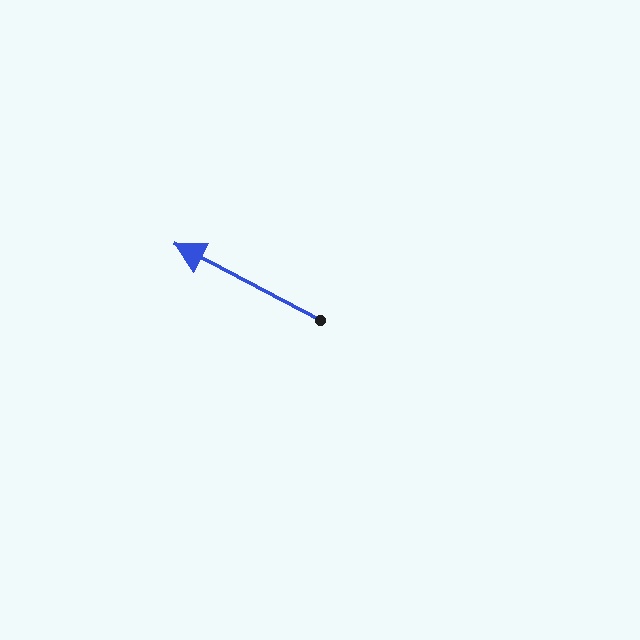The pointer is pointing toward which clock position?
Roughly 10 o'clock.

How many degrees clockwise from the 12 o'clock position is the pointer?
Approximately 298 degrees.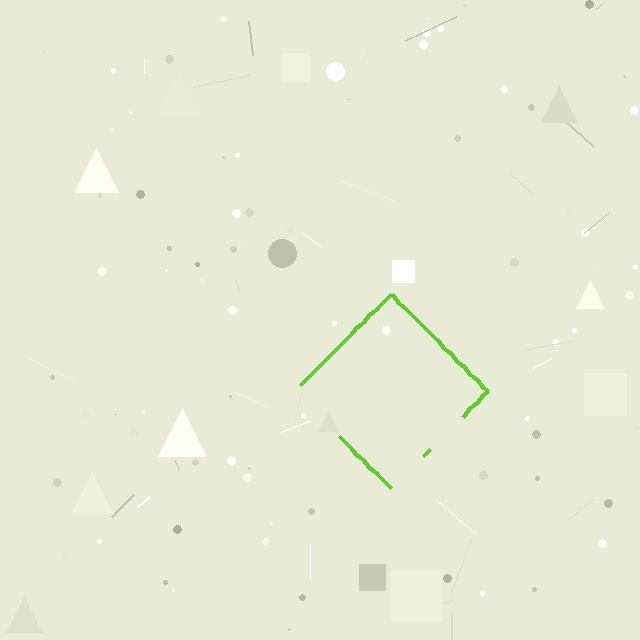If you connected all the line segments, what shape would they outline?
They would outline a diamond.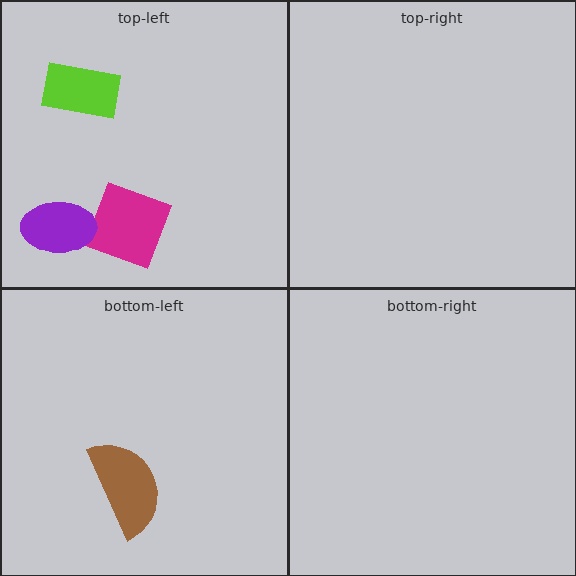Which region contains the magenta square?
The top-left region.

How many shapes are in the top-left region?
3.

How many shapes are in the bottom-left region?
1.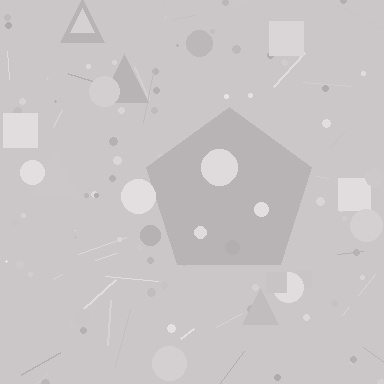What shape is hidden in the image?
A pentagon is hidden in the image.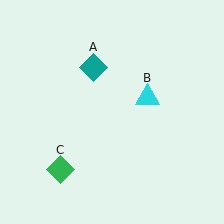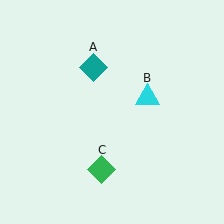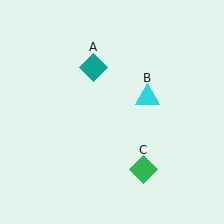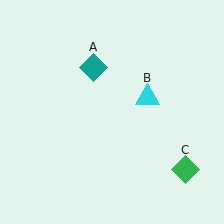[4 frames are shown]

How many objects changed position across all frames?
1 object changed position: green diamond (object C).